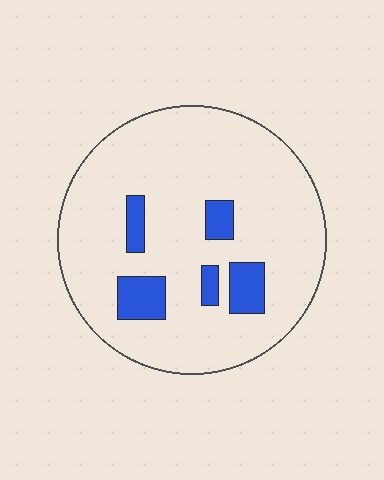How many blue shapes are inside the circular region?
5.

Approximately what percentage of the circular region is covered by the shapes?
Approximately 10%.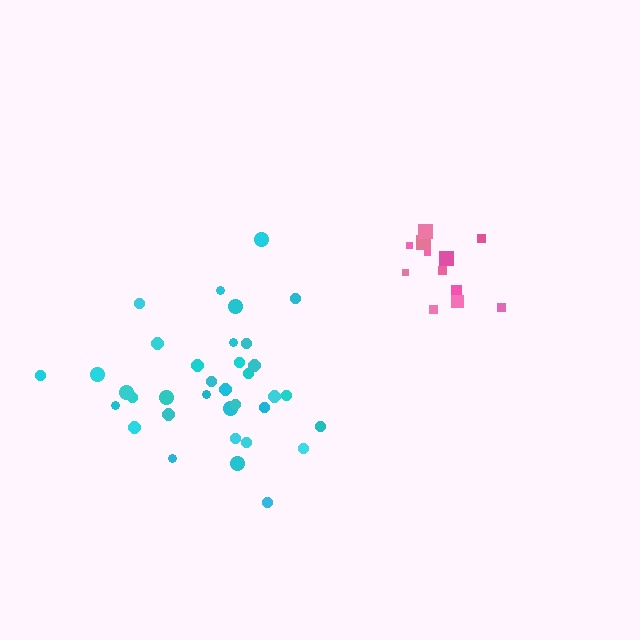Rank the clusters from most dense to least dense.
pink, cyan.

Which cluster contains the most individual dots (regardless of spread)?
Cyan (35).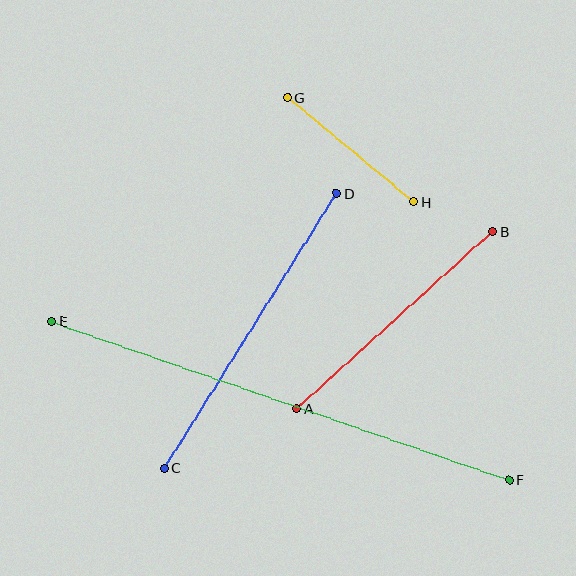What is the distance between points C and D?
The distance is approximately 325 pixels.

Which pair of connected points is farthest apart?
Points E and F are farthest apart.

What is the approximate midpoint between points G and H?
The midpoint is at approximately (350, 150) pixels.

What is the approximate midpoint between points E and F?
The midpoint is at approximately (280, 400) pixels.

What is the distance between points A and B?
The distance is approximately 264 pixels.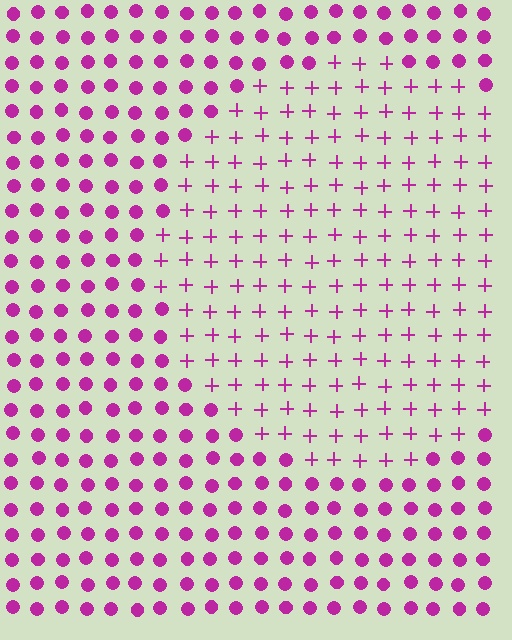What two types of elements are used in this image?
The image uses plus signs inside the circle region and circles outside it.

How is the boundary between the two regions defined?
The boundary is defined by a change in element shape: plus signs inside vs. circles outside. All elements share the same color and spacing.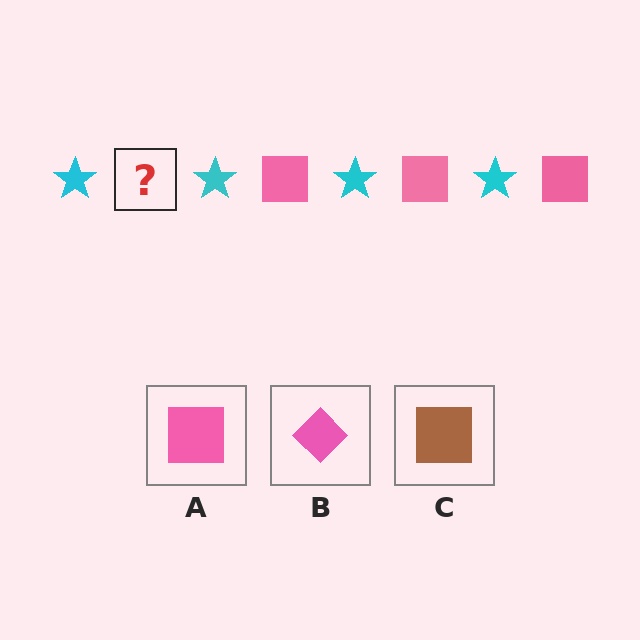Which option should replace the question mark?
Option A.